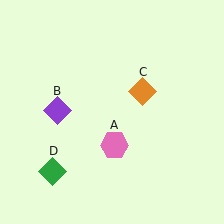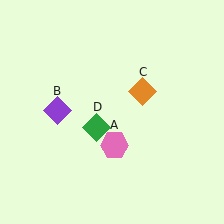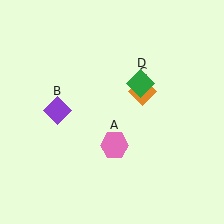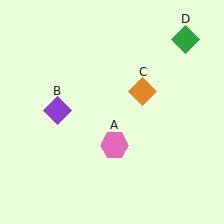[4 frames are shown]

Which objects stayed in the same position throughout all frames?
Pink hexagon (object A) and purple diamond (object B) and orange diamond (object C) remained stationary.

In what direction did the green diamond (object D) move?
The green diamond (object D) moved up and to the right.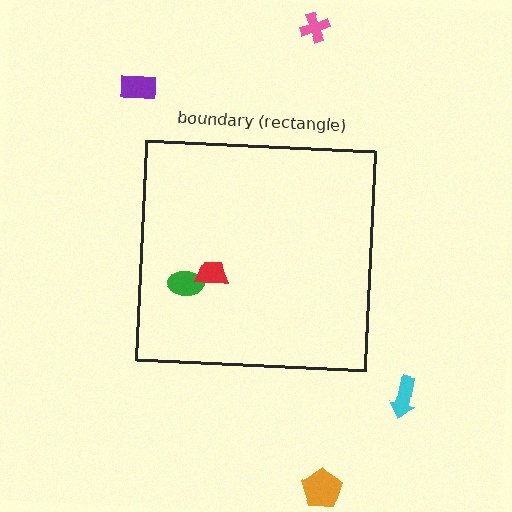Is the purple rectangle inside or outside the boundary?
Outside.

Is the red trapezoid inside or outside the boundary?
Inside.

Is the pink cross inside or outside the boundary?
Outside.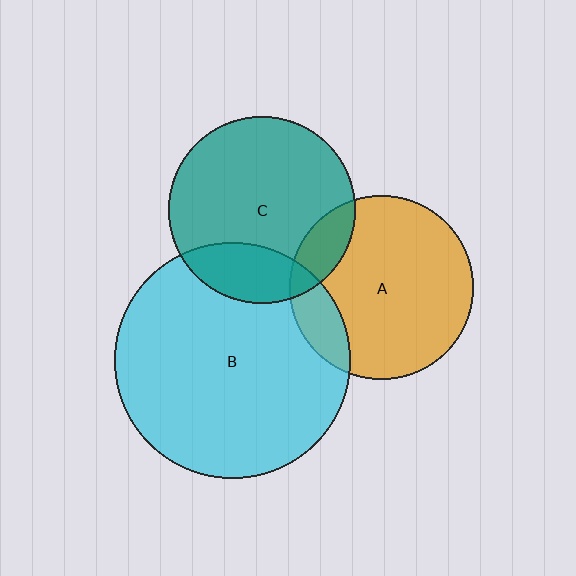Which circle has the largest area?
Circle B (cyan).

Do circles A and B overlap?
Yes.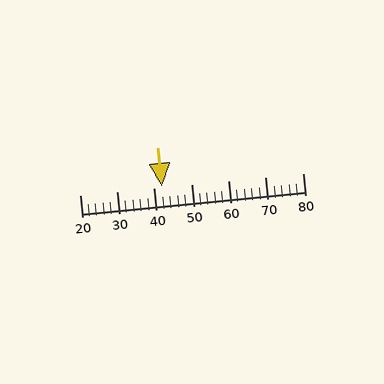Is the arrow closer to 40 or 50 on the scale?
The arrow is closer to 40.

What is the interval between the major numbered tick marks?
The major tick marks are spaced 10 units apart.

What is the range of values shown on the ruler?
The ruler shows values from 20 to 80.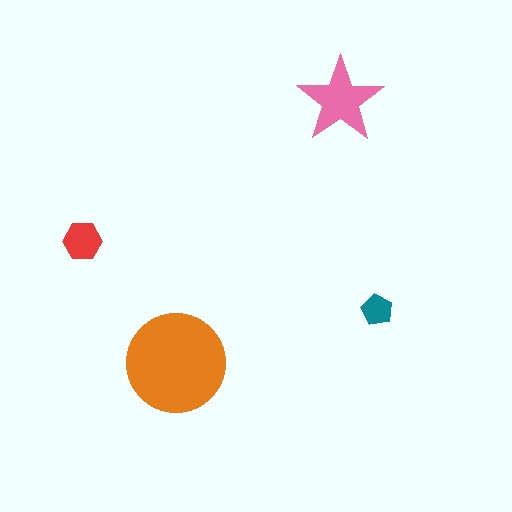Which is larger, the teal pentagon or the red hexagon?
The red hexagon.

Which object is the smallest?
The teal pentagon.